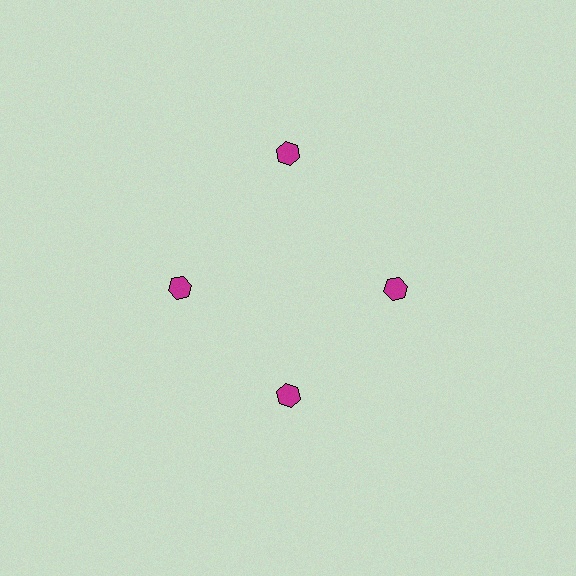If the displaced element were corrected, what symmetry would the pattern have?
It would have 4-fold rotational symmetry — the pattern would map onto itself every 90 degrees.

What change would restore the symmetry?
The symmetry would be restored by moving it inward, back onto the ring so that all 4 hexagons sit at equal angles and equal distance from the center.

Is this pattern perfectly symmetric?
No. The 4 magenta hexagons are arranged in a ring, but one element near the 12 o'clock position is pushed outward from the center, breaking the 4-fold rotational symmetry.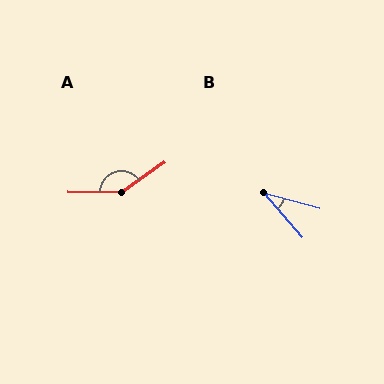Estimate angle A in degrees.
Approximately 144 degrees.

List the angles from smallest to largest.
B (34°), A (144°).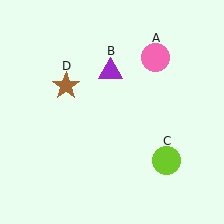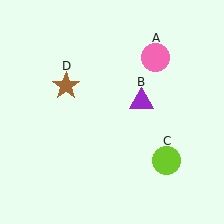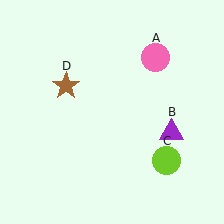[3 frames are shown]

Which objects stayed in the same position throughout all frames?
Pink circle (object A) and lime circle (object C) and brown star (object D) remained stationary.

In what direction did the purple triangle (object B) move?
The purple triangle (object B) moved down and to the right.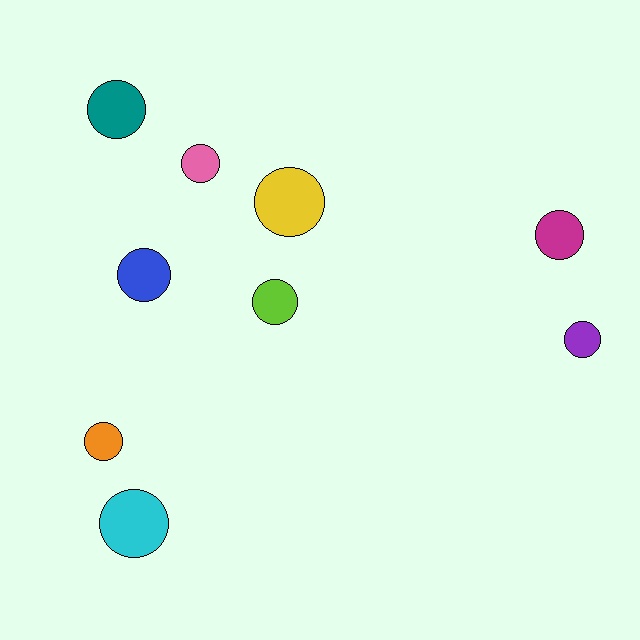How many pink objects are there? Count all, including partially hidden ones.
There is 1 pink object.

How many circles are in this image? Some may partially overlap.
There are 9 circles.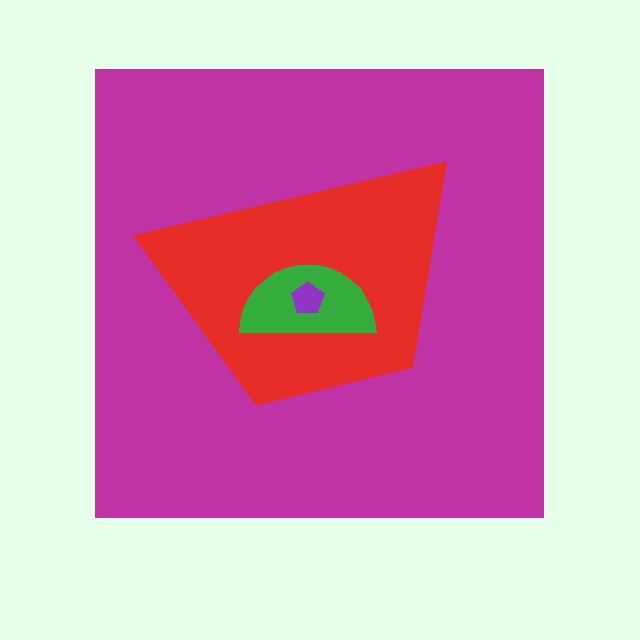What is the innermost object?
The purple pentagon.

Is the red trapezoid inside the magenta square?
Yes.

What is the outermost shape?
The magenta square.